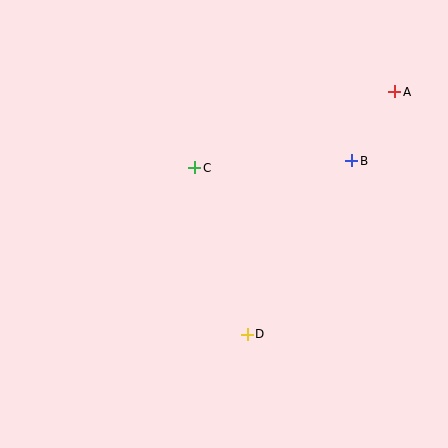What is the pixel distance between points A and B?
The distance between A and B is 81 pixels.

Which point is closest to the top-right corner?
Point A is closest to the top-right corner.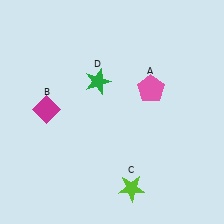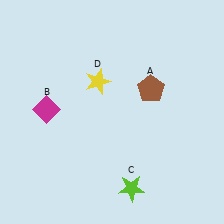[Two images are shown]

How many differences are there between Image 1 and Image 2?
There are 2 differences between the two images.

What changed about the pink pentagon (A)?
In Image 1, A is pink. In Image 2, it changed to brown.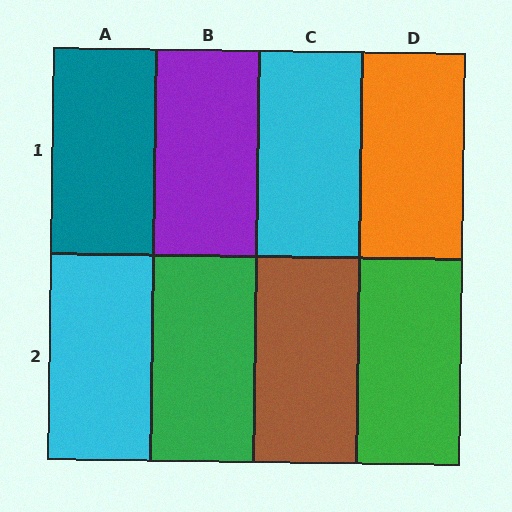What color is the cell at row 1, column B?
Purple.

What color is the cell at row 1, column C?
Cyan.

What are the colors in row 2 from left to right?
Cyan, green, brown, green.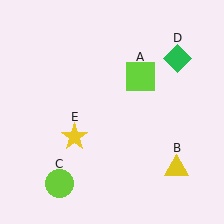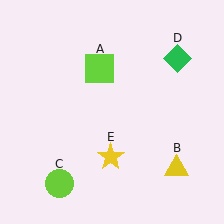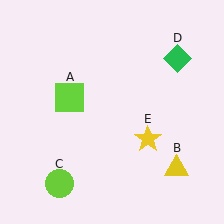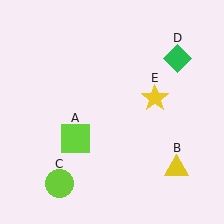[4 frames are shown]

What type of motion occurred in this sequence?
The lime square (object A), yellow star (object E) rotated counterclockwise around the center of the scene.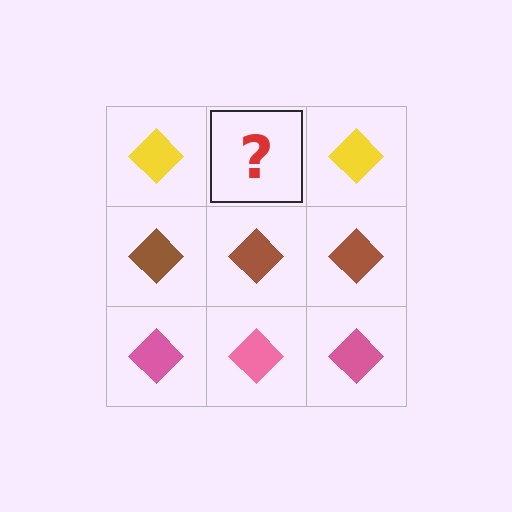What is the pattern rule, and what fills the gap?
The rule is that each row has a consistent color. The gap should be filled with a yellow diamond.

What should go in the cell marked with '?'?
The missing cell should contain a yellow diamond.